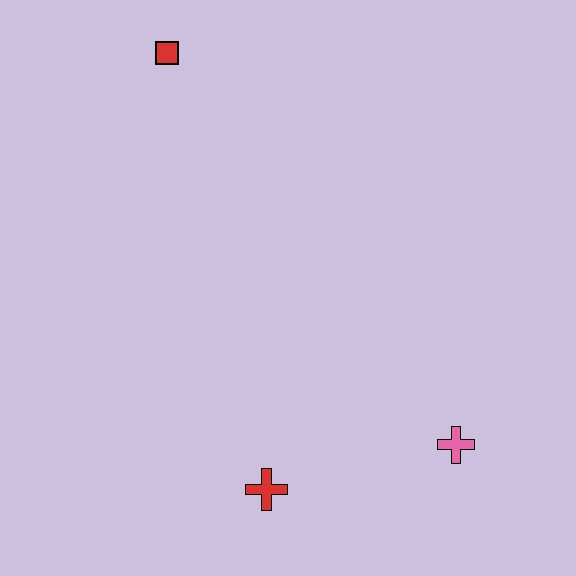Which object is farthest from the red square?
The pink cross is farthest from the red square.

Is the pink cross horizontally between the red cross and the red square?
No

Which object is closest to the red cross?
The pink cross is closest to the red cross.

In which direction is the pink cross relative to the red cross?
The pink cross is to the right of the red cross.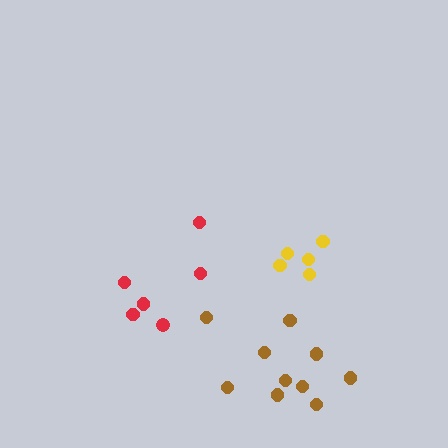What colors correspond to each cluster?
The clusters are colored: yellow, red, brown.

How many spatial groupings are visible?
There are 3 spatial groupings.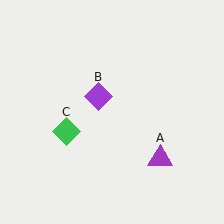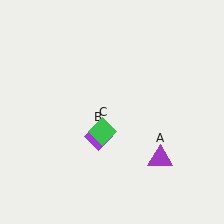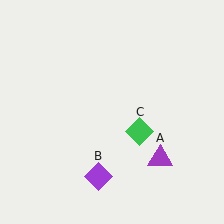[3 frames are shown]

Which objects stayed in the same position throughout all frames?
Purple triangle (object A) remained stationary.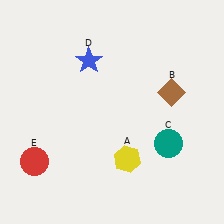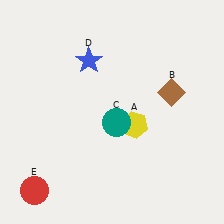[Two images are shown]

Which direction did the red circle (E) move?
The red circle (E) moved down.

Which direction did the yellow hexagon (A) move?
The yellow hexagon (A) moved up.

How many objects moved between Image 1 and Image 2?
3 objects moved between the two images.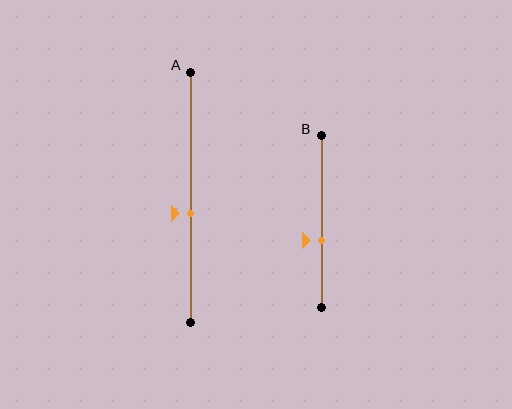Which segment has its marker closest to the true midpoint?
Segment A has its marker closest to the true midpoint.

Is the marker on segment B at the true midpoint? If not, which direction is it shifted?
No, the marker on segment B is shifted downward by about 11% of the segment length.